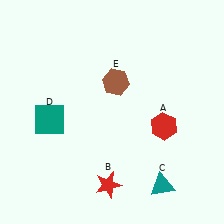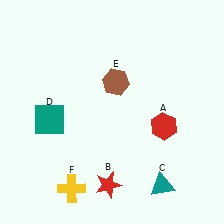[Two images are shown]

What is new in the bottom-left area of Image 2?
A yellow cross (F) was added in the bottom-left area of Image 2.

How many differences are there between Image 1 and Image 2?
There is 1 difference between the two images.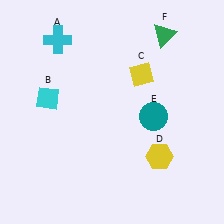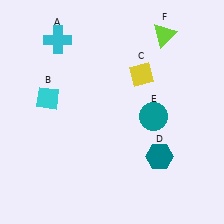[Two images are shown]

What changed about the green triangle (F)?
In Image 1, F is green. In Image 2, it changed to lime.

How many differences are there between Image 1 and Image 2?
There are 2 differences between the two images.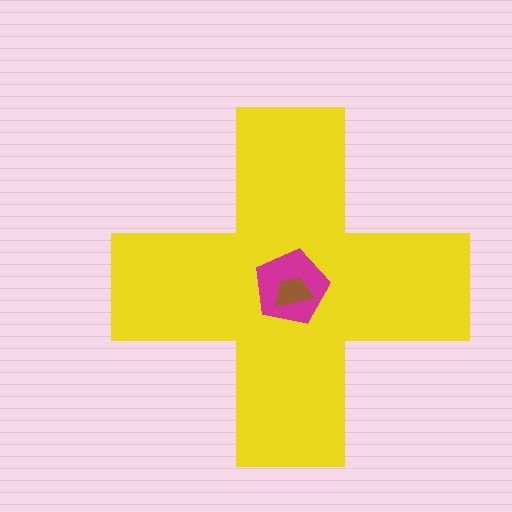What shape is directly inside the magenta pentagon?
The brown trapezoid.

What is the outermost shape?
The yellow cross.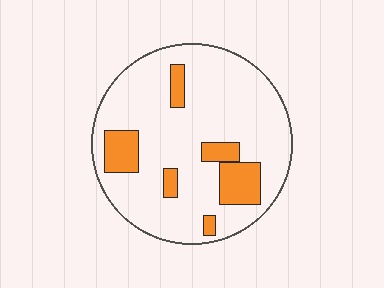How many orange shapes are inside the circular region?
6.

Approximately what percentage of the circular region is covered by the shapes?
Approximately 15%.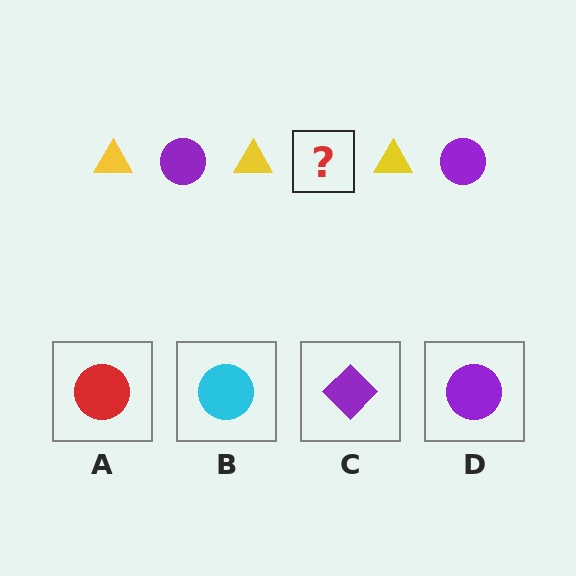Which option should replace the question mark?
Option D.